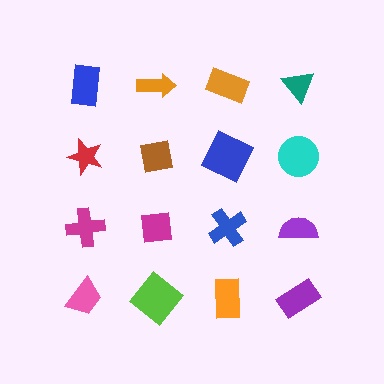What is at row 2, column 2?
A brown square.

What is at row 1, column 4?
A teal triangle.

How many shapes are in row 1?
4 shapes.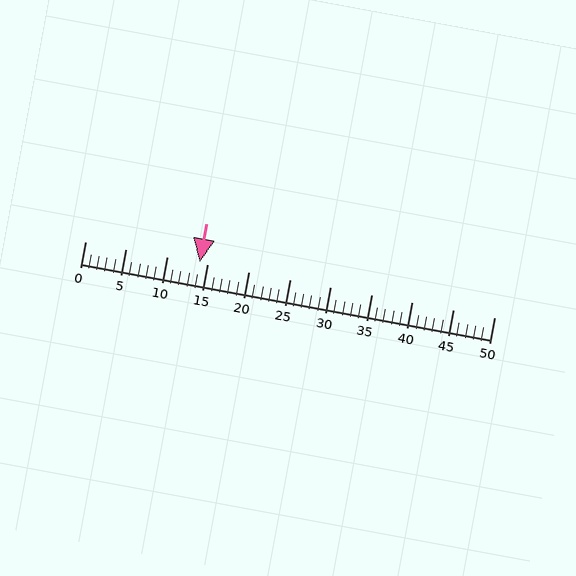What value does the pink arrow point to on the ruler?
The pink arrow points to approximately 14.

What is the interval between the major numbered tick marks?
The major tick marks are spaced 5 units apart.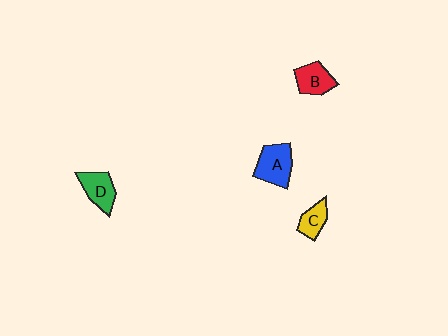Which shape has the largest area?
Shape A (blue).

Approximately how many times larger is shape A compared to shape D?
Approximately 1.3 times.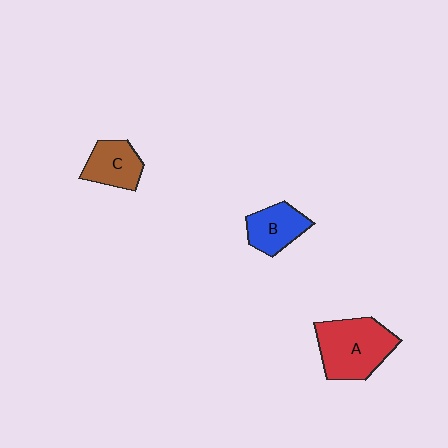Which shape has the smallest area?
Shape C (brown).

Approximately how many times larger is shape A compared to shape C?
Approximately 1.7 times.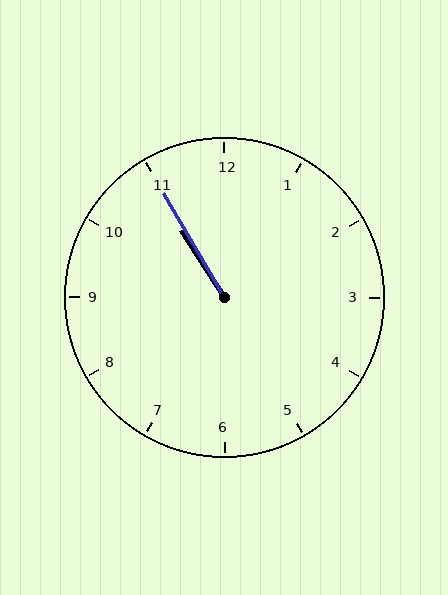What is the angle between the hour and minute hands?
Approximately 2 degrees.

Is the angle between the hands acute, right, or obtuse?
It is acute.